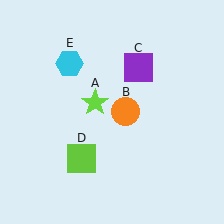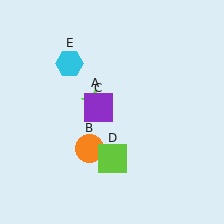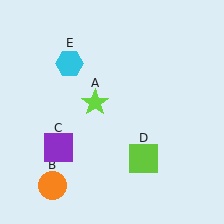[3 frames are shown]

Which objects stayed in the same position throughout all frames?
Lime star (object A) and cyan hexagon (object E) remained stationary.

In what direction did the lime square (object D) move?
The lime square (object D) moved right.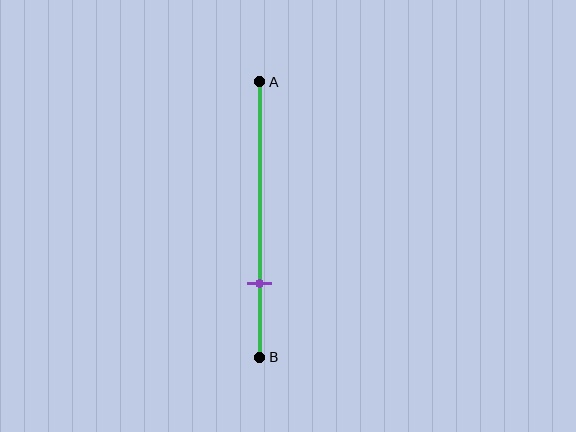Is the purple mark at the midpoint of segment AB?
No, the mark is at about 75% from A, not at the 50% midpoint.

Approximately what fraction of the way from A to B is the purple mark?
The purple mark is approximately 75% of the way from A to B.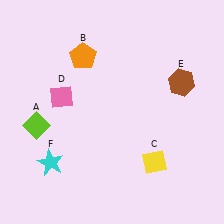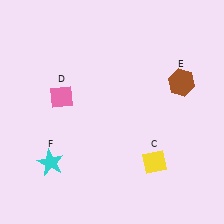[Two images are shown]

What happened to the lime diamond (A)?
The lime diamond (A) was removed in Image 2. It was in the bottom-left area of Image 1.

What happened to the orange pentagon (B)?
The orange pentagon (B) was removed in Image 2. It was in the top-left area of Image 1.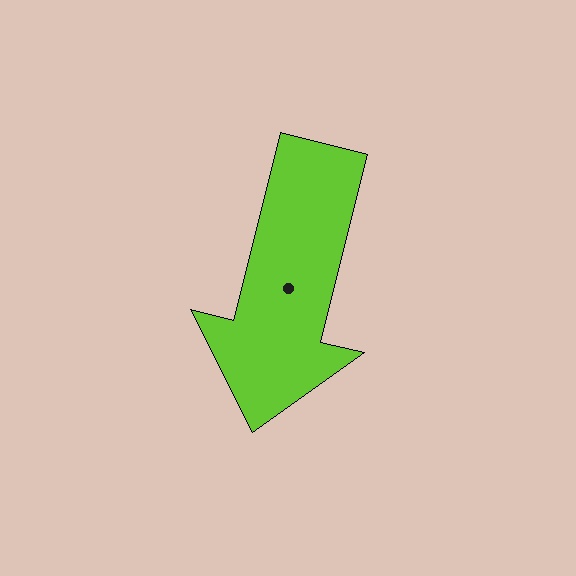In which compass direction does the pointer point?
South.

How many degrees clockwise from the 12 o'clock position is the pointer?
Approximately 194 degrees.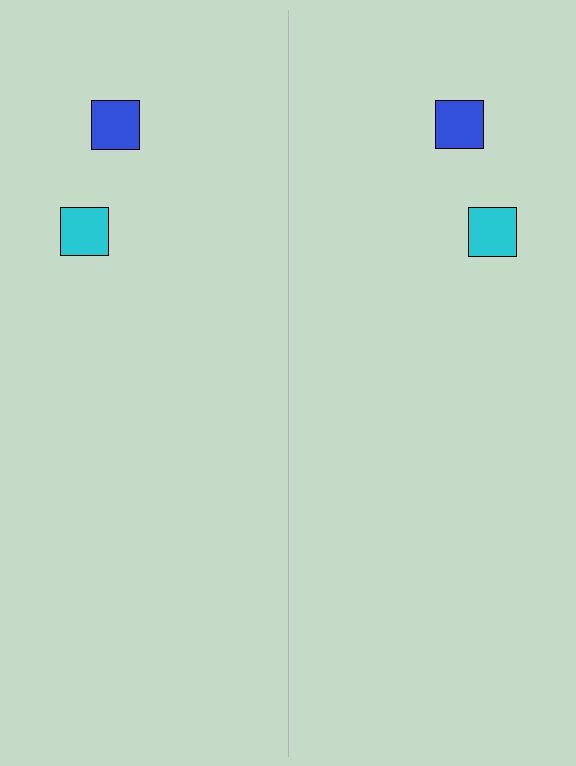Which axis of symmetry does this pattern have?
The pattern has a vertical axis of symmetry running through the center of the image.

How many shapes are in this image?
There are 4 shapes in this image.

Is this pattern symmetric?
Yes, this pattern has bilateral (reflection) symmetry.